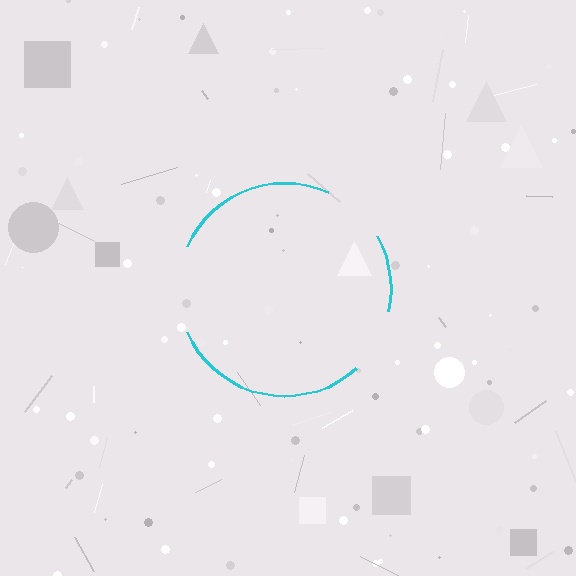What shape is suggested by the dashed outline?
The dashed outline suggests a circle.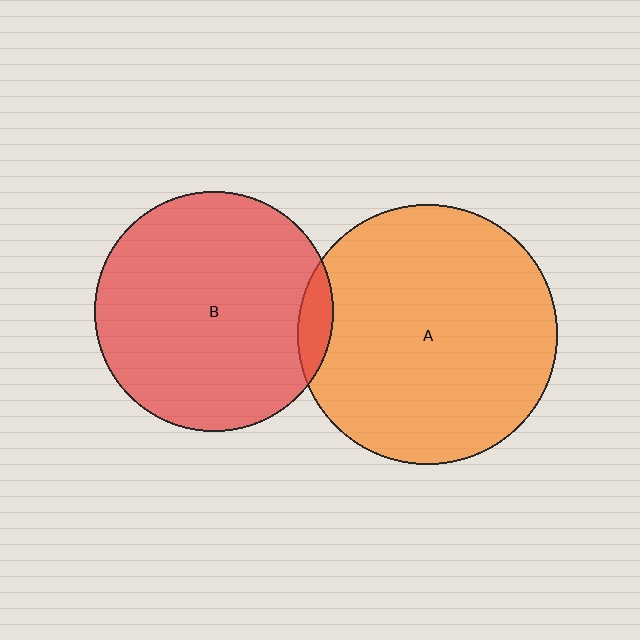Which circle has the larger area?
Circle A (orange).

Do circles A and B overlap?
Yes.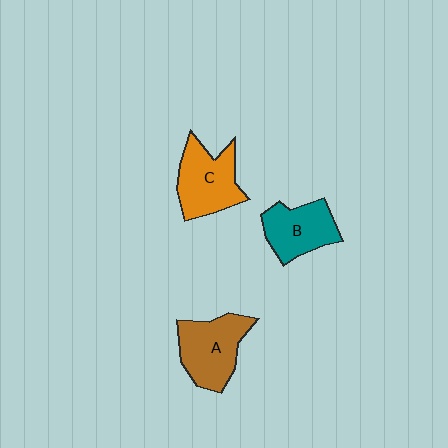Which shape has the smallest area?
Shape B (teal).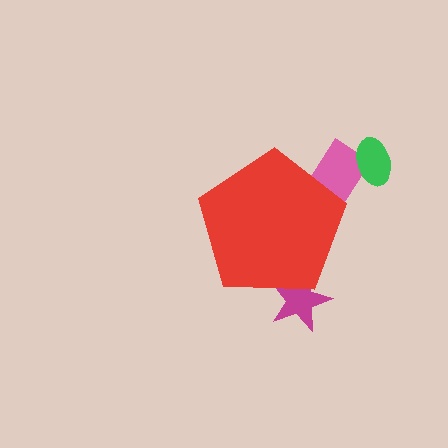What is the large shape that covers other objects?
A red pentagon.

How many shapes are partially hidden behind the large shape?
2 shapes are partially hidden.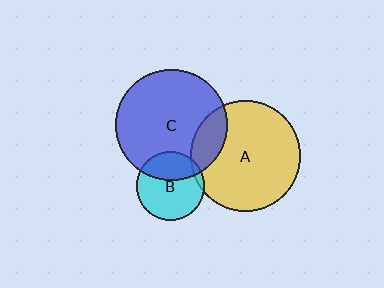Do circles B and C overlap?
Yes.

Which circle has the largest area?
Circle C (blue).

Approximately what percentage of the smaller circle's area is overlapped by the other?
Approximately 35%.